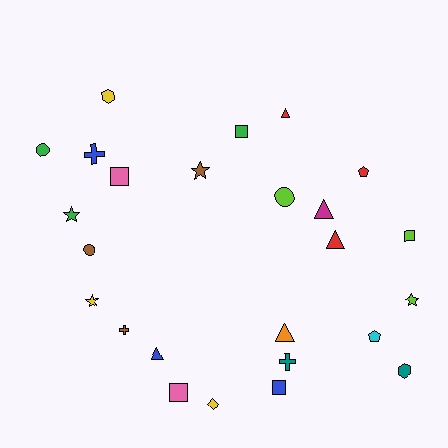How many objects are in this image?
There are 25 objects.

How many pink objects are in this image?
There are 2 pink objects.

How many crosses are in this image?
There are 3 crosses.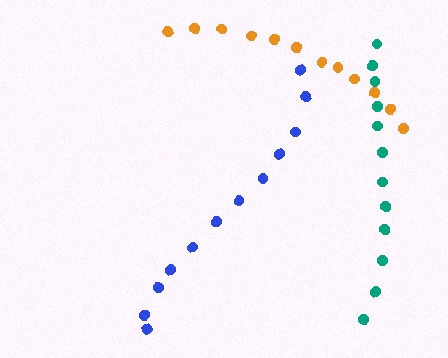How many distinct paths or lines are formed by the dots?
There are 3 distinct paths.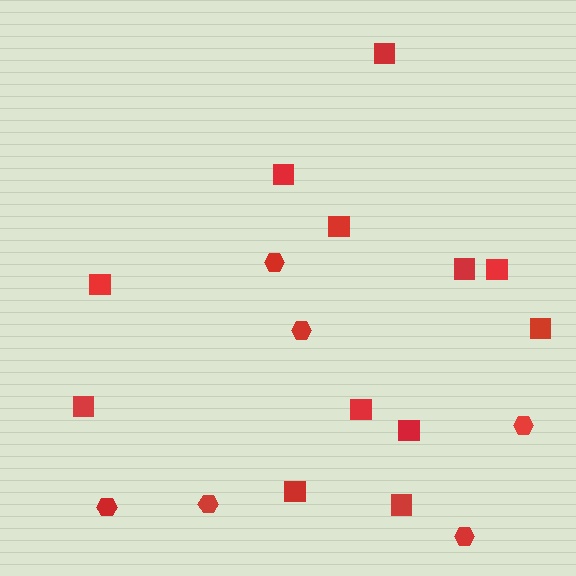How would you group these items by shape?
There are 2 groups: one group of squares (12) and one group of hexagons (6).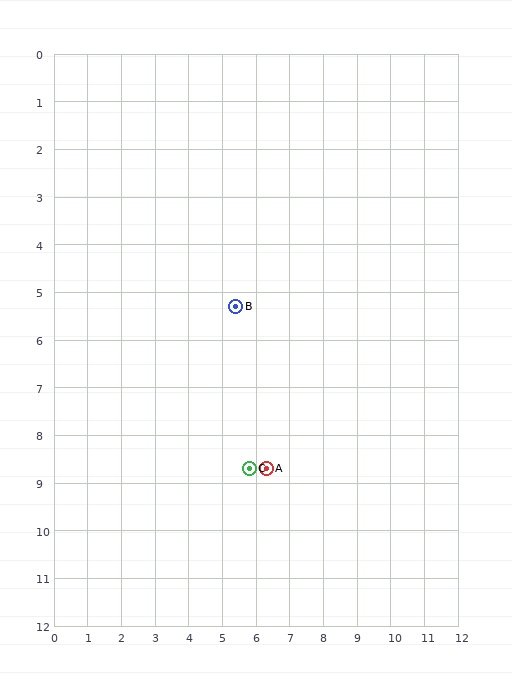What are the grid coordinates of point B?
Point B is at approximately (5.4, 5.3).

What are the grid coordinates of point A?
Point A is at approximately (6.3, 8.7).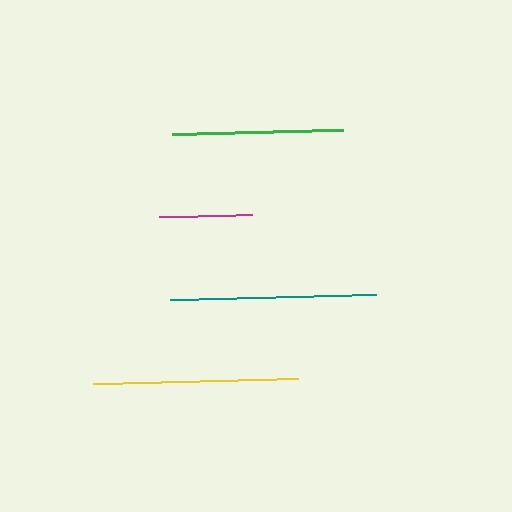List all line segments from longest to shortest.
From longest to shortest: teal, yellow, green, magenta.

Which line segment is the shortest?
The magenta line is the shortest at approximately 93 pixels.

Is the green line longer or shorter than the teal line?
The teal line is longer than the green line.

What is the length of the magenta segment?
The magenta segment is approximately 93 pixels long.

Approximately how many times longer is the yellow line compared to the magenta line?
The yellow line is approximately 2.2 times the length of the magenta line.